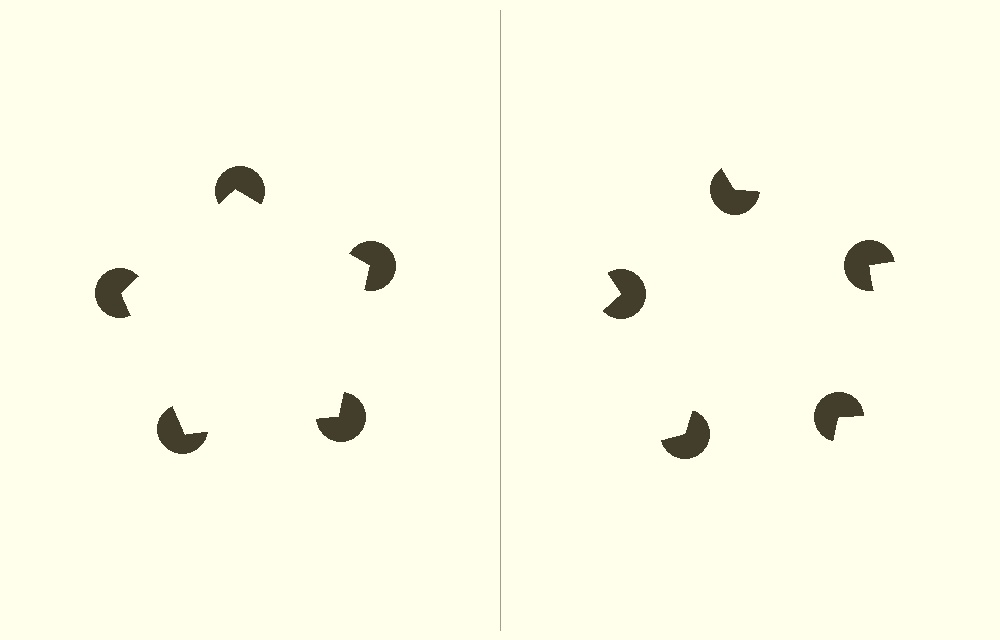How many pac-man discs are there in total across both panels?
10 — 5 on each side.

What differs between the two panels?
The pac-man discs are positioned identically on both sides; only the wedge orientations differ. On the left they align to a pentagon; on the right they are misaligned.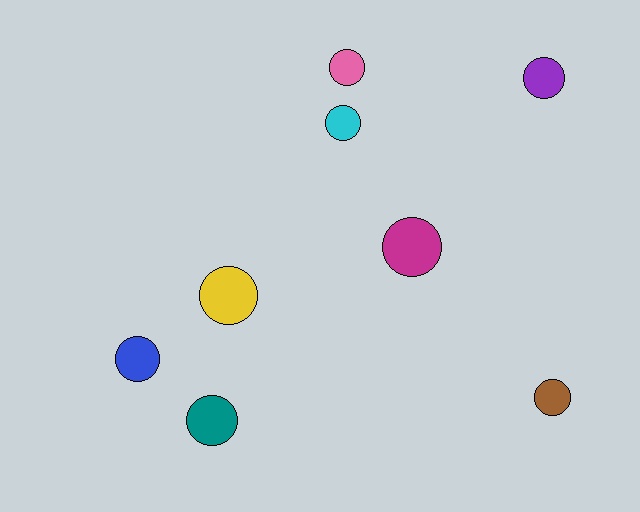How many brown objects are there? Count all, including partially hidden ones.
There is 1 brown object.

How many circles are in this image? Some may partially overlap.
There are 8 circles.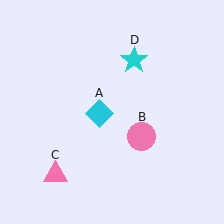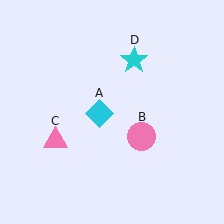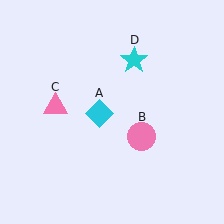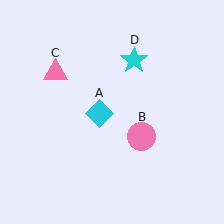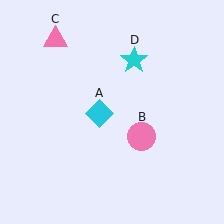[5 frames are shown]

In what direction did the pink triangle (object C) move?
The pink triangle (object C) moved up.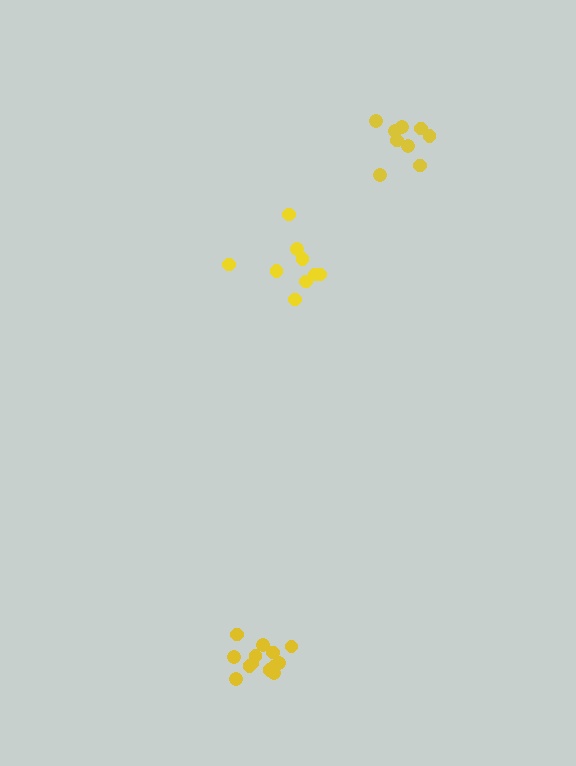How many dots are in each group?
Group 1: 13 dots, Group 2: 9 dots, Group 3: 9 dots (31 total).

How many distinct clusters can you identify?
There are 3 distinct clusters.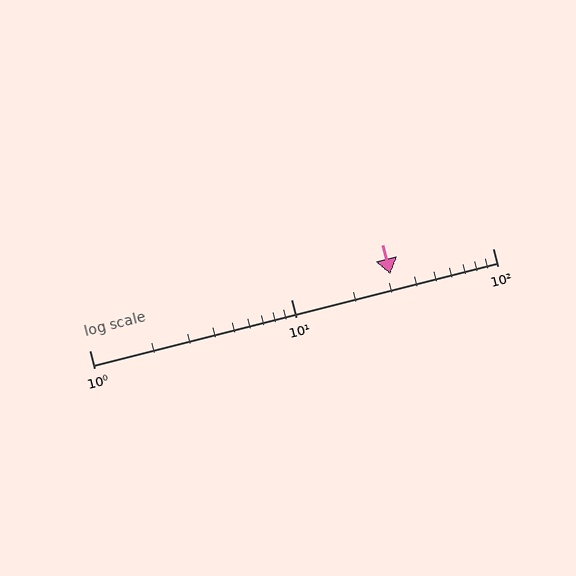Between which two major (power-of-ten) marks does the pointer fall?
The pointer is between 10 and 100.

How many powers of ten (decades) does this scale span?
The scale spans 2 decades, from 1 to 100.